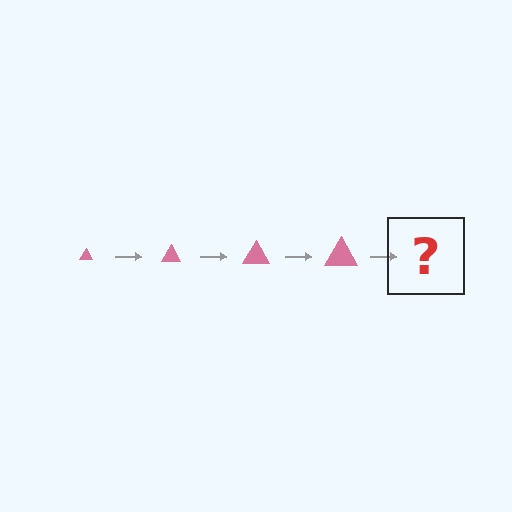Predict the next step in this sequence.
The next step is a pink triangle, larger than the previous one.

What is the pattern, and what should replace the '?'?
The pattern is that the triangle gets progressively larger each step. The '?' should be a pink triangle, larger than the previous one.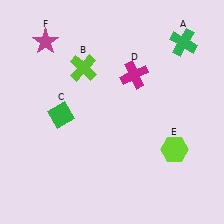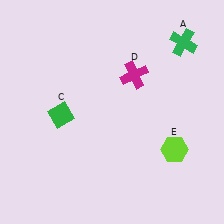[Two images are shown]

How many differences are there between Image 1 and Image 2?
There are 2 differences between the two images.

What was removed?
The magenta star (F), the lime cross (B) were removed in Image 2.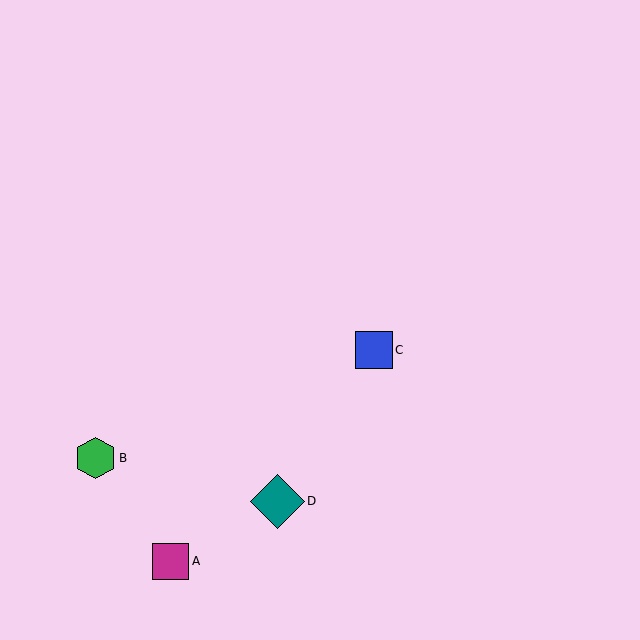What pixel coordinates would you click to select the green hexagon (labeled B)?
Click at (96, 458) to select the green hexagon B.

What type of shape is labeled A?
Shape A is a magenta square.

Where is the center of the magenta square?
The center of the magenta square is at (171, 561).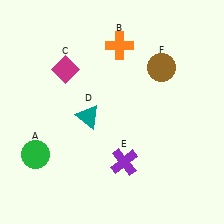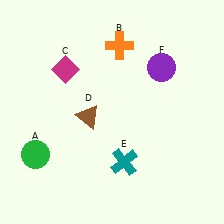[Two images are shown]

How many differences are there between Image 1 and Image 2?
There are 3 differences between the two images.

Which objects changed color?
D changed from teal to brown. E changed from purple to teal. F changed from brown to purple.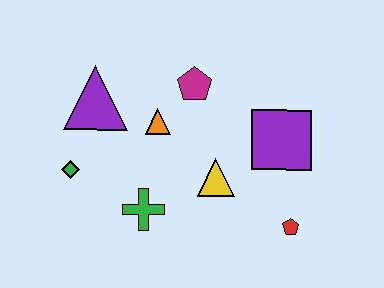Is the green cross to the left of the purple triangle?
No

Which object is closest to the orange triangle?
The magenta pentagon is closest to the orange triangle.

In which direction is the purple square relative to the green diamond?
The purple square is to the right of the green diamond.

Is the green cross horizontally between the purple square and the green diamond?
Yes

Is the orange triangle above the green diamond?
Yes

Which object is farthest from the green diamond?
The red pentagon is farthest from the green diamond.